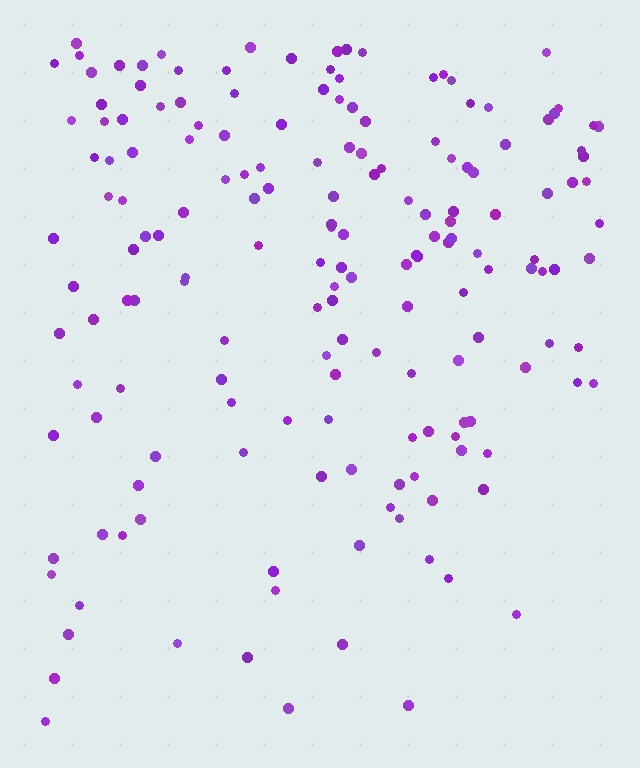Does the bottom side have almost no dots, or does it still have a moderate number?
Still a moderate number, just noticeably fewer than the top.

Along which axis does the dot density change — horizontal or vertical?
Vertical.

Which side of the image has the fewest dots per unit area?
The bottom.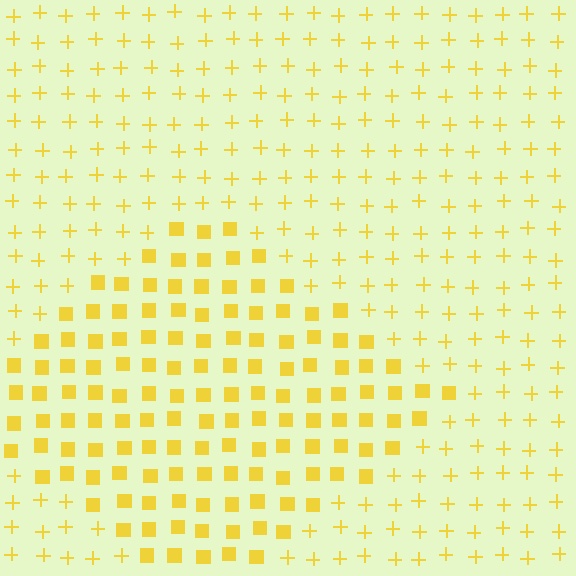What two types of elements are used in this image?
The image uses squares inside the diamond region and plus signs outside it.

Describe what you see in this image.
The image is filled with small yellow elements arranged in a uniform grid. A diamond-shaped region contains squares, while the surrounding area contains plus signs. The boundary is defined purely by the change in element shape.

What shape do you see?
I see a diamond.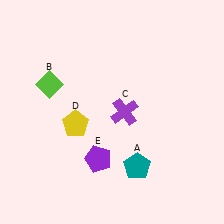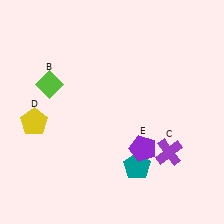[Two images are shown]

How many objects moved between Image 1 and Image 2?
3 objects moved between the two images.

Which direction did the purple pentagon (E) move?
The purple pentagon (E) moved right.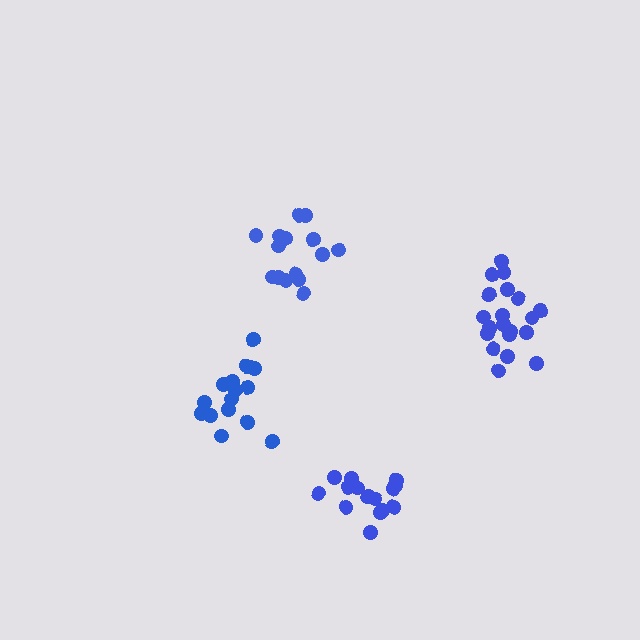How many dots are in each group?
Group 1: 16 dots, Group 2: 20 dots, Group 3: 15 dots, Group 4: 15 dots (66 total).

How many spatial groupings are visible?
There are 4 spatial groupings.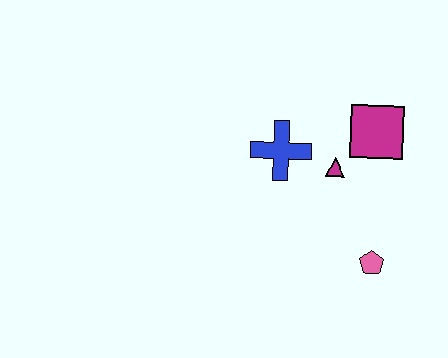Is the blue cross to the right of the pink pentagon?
No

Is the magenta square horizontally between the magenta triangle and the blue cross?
No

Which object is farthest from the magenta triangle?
The pink pentagon is farthest from the magenta triangle.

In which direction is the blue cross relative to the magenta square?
The blue cross is to the left of the magenta square.